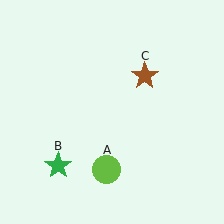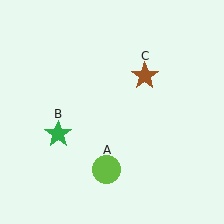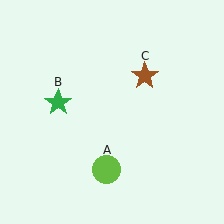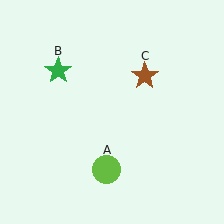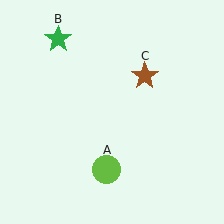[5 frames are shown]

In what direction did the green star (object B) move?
The green star (object B) moved up.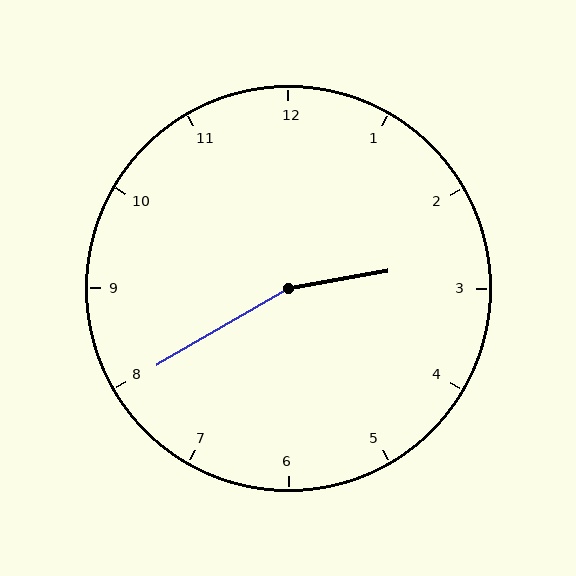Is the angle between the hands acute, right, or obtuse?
It is obtuse.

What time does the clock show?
2:40.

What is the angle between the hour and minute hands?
Approximately 160 degrees.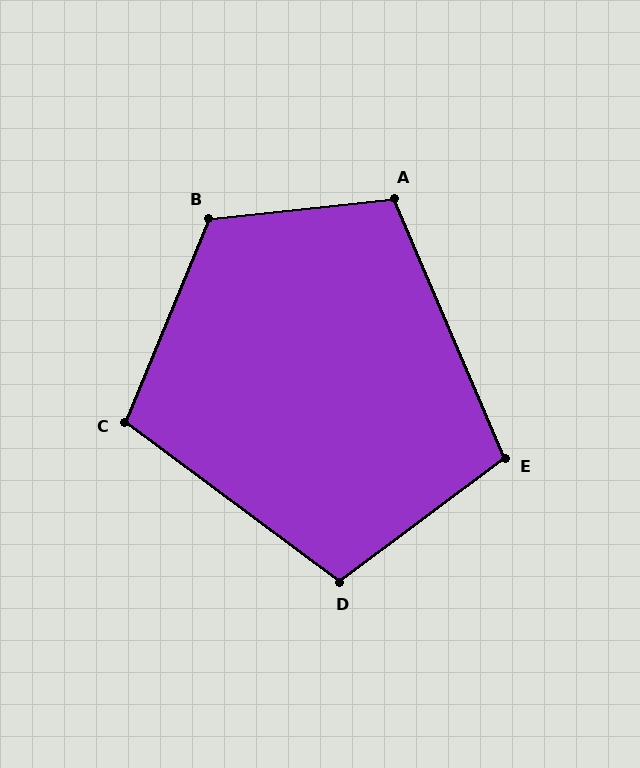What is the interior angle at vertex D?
Approximately 107 degrees (obtuse).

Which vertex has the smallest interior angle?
E, at approximately 104 degrees.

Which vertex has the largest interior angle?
B, at approximately 118 degrees.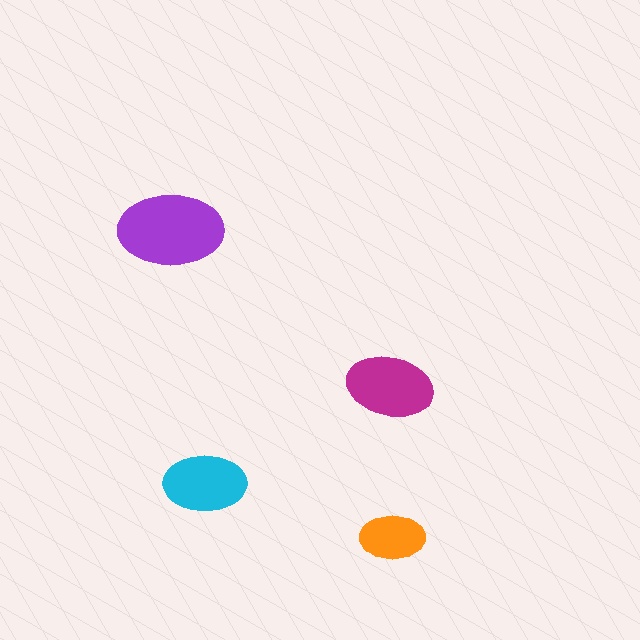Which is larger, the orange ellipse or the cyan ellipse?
The cyan one.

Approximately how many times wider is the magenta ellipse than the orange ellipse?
About 1.5 times wider.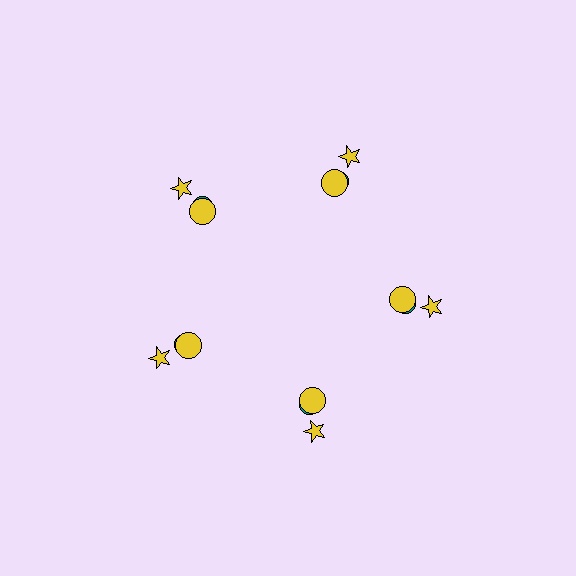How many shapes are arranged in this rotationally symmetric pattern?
There are 15 shapes, arranged in 5 groups of 3.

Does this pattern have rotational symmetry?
Yes, this pattern has 5-fold rotational symmetry. It looks the same after rotating 72 degrees around the center.